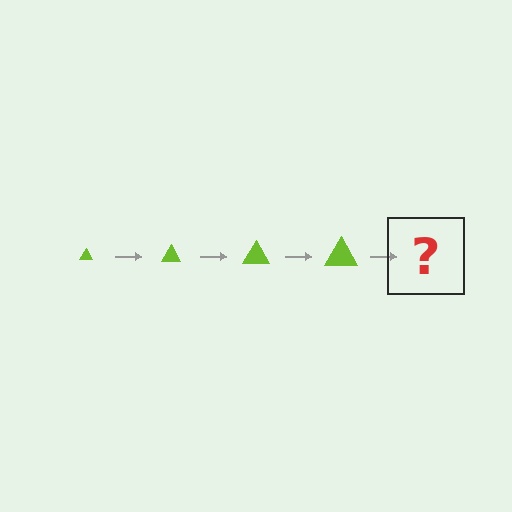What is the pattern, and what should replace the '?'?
The pattern is that the triangle gets progressively larger each step. The '?' should be a lime triangle, larger than the previous one.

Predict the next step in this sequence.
The next step is a lime triangle, larger than the previous one.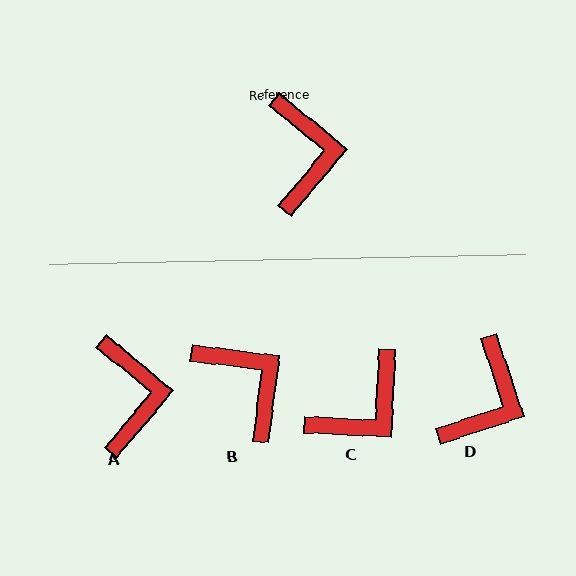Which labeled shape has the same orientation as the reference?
A.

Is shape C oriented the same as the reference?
No, it is off by about 53 degrees.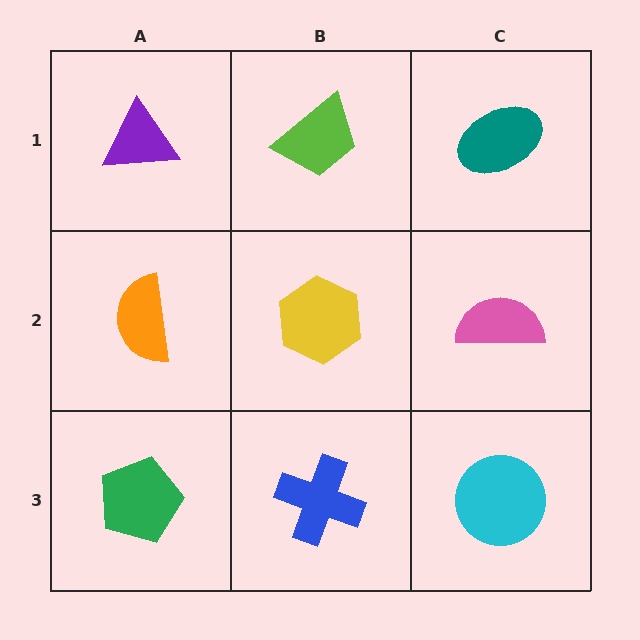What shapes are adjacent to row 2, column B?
A lime trapezoid (row 1, column B), a blue cross (row 3, column B), an orange semicircle (row 2, column A), a pink semicircle (row 2, column C).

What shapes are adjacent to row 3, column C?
A pink semicircle (row 2, column C), a blue cross (row 3, column B).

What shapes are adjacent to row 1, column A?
An orange semicircle (row 2, column A), a lime trapezoid (row 1, column B).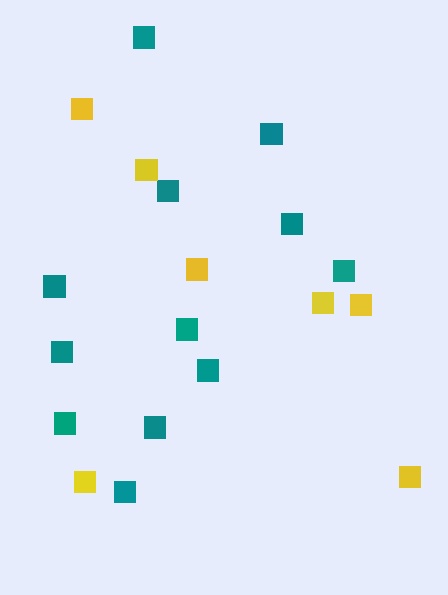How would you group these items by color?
There are 2 groups: one group of teal squares (12) and one group of yellow squares (7).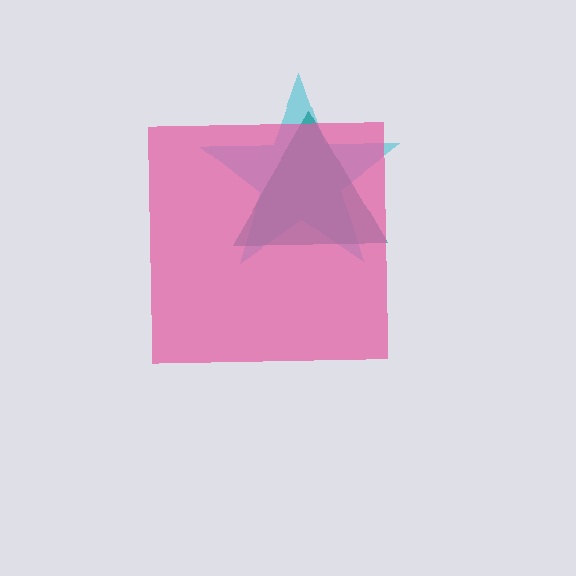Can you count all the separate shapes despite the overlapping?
Yes, there are 3 separate shapes.